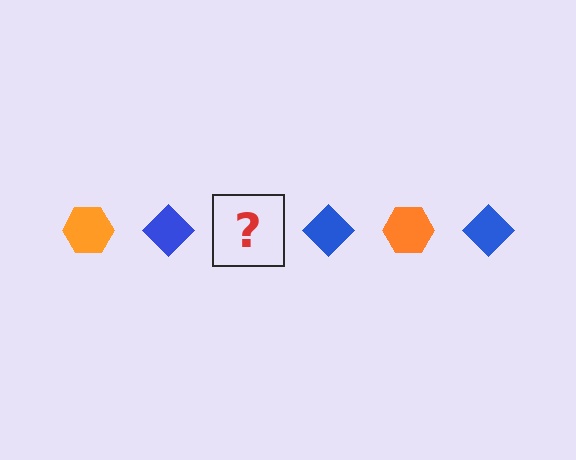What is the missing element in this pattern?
The missing element is an orange hexagon.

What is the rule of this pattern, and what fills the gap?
The rule is that the pattern alternates between orange hexagon and blue diamond. The gap should be filled with an orange hexagon.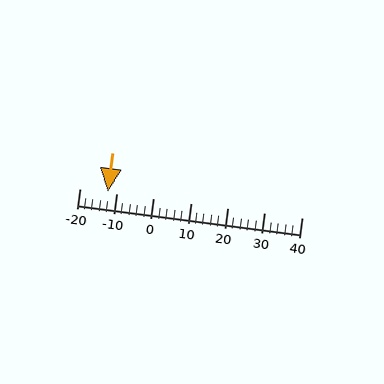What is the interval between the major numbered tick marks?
The major tick marks are spaced 10 units apart.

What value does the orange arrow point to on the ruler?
The orange arrow points to approximately -12.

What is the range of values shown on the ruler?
The ruler shows values from -20 to 40.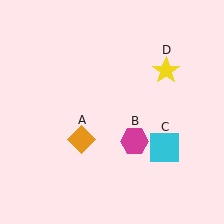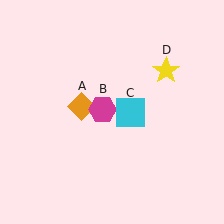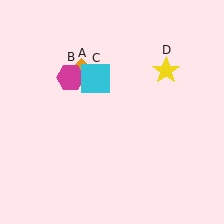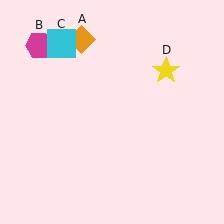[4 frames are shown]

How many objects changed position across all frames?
3 objects changed position: orange diamond (object A), magenta hexagon (object B), cyan square (object C).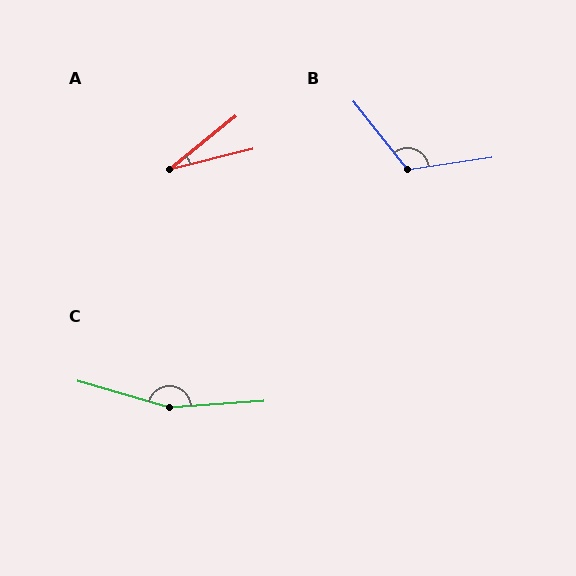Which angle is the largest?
C, at approximately 160 degrees.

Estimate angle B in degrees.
Approximately 120 degrees.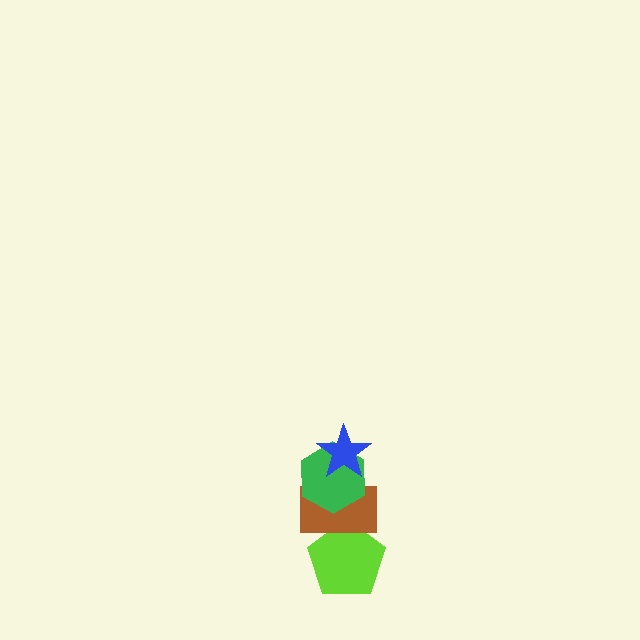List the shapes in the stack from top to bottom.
From top to bottom: the blue star, the green hexagon, the brown rectangle, the lime pentagon.